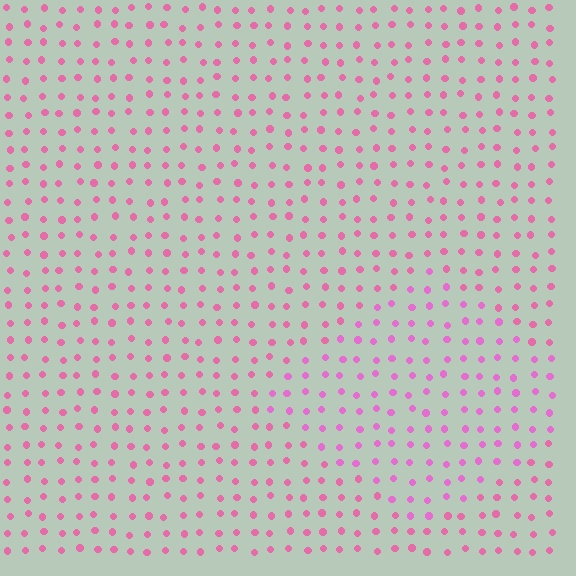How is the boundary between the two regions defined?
The boundary is defined purely by a slight shift in hue (about 19 degrees). Spacing, size, and orientation are identical on both sides.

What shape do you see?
I see a diamond.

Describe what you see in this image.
The image is filled with small pink elements in a uniform arrangement. A diamond-shaped region is visible where the elements are tinted to a slightly different hue, forming a subtle color boundary.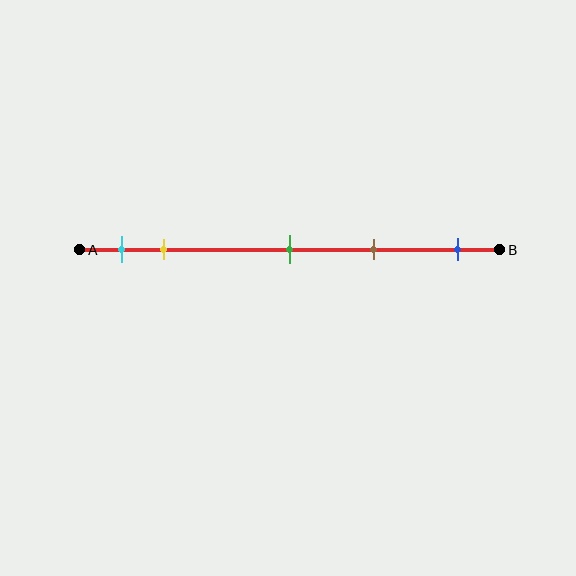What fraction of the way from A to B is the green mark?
The green mark is approximately 50% (0.5) of the way from A to B.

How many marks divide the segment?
There are 5 marks dividing the segment.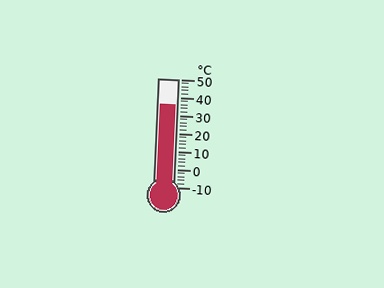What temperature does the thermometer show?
The thermometer shows approximately 36°C.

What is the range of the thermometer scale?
The thermometer scale ranges from -10°C to 50°C.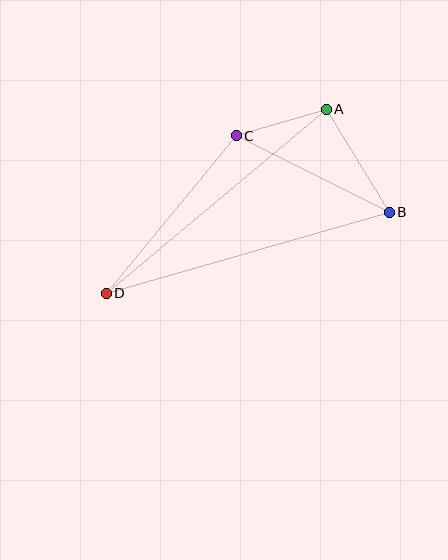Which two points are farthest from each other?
Points B and D are farthest from each other.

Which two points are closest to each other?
Points A and C are closest to each other.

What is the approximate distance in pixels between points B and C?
The distance between B and C is approximately 171 pixels.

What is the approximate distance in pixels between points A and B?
The distance between A and B is approximately 121 pixels.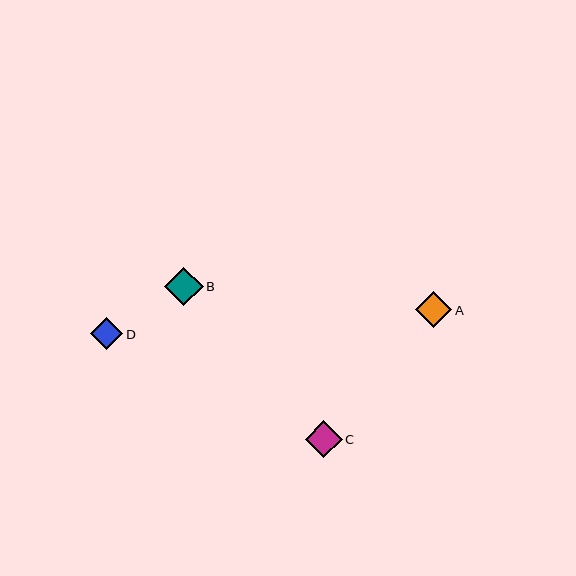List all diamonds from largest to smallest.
From largest to smallest: B, C, A, D.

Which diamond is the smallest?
Diamond D is the smallest with a size of approximately 32 pixels.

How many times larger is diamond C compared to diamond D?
Diamond C is approximately 1.1 times the size of diamond D.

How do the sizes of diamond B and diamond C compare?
Diamond B and diamond C are approximately the same size.